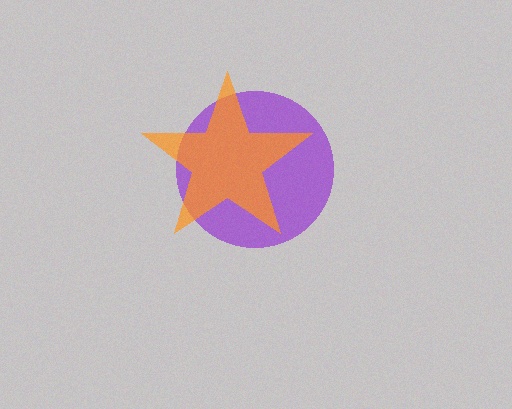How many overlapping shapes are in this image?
There are 2 overlapping shapes in the image.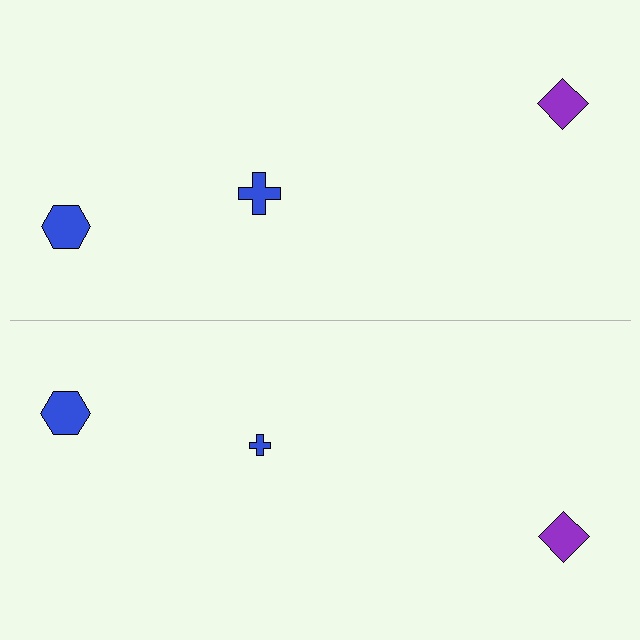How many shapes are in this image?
There are 6 shapes in this image.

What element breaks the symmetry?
The blue cross on the bottom side has a different size than its mirror counterpart.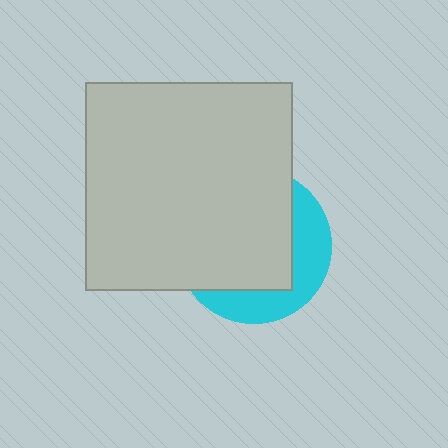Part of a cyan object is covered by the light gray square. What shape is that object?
It is a circle.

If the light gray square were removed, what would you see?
You would see the complete cyan circle.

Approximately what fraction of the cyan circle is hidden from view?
Roughly 67% of the cyan circle is hidden behind the light gray square.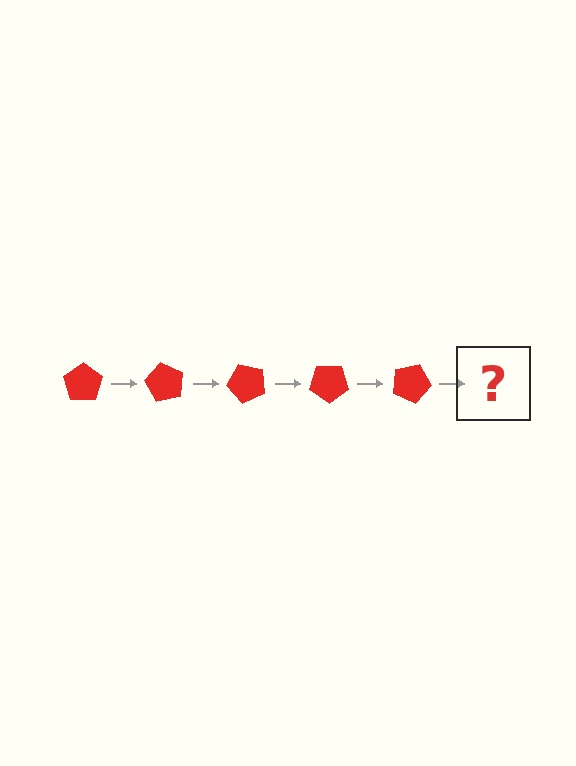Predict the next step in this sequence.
The next step is a red pentagon rotated 300 degrees.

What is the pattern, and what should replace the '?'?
The pattern is that the pentagon rotates 60 degrees each step. The '?' should be a red pentagon rotated 300 degrees.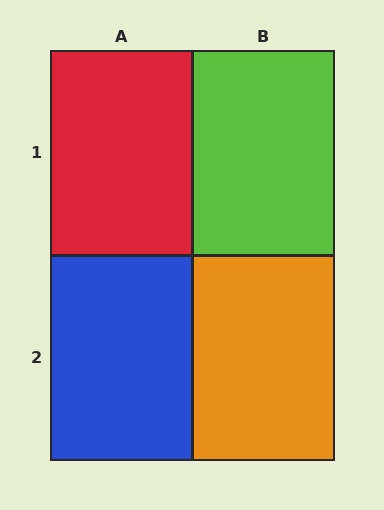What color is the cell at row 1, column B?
Lime.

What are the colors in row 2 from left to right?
Blue, orange.